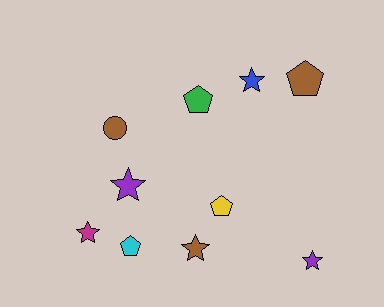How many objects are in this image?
There are 10 objects.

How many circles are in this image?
There is 1 circle.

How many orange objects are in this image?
There are no orange objects.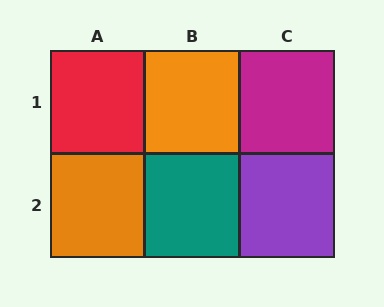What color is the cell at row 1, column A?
Red.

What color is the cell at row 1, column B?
Orange.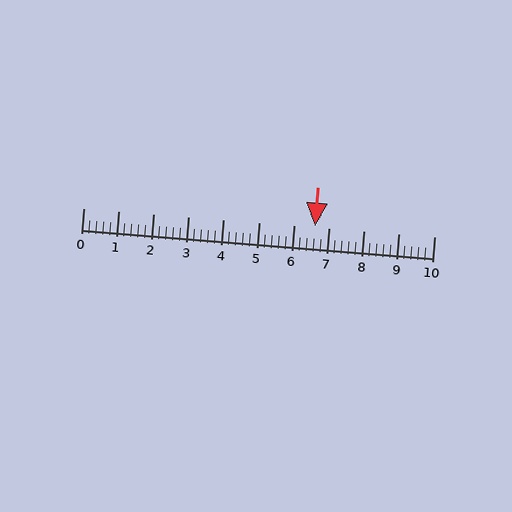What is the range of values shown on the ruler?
The ruler shows values from 0 to 10.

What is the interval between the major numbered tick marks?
The major tick marks are spaced 1 units apart.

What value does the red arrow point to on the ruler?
The red arrow points to approximately 6.6.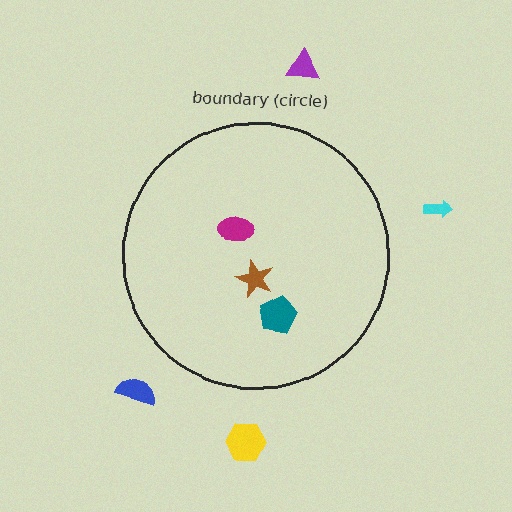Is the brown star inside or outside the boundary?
Inside.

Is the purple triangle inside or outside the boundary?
Outside.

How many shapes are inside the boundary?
3 inside, 4 outside.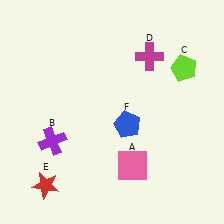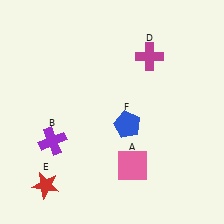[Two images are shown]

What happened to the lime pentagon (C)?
The lime pentagon (C) was removed in Image 2. It was in the top-right area of Image 1.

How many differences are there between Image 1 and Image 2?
There is 1 difference between the two images.